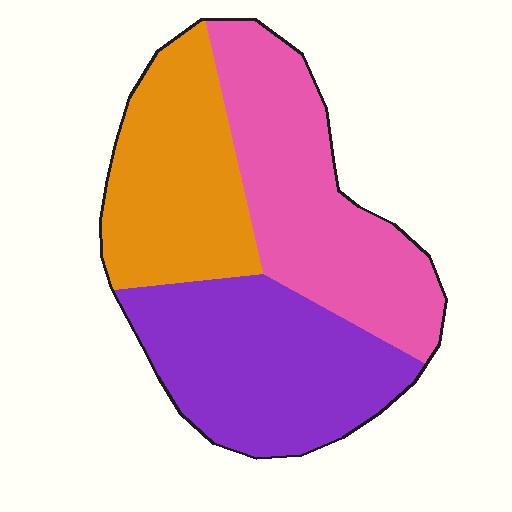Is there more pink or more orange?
Pink.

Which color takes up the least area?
Orange, at roughly 30%.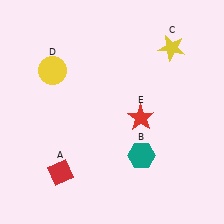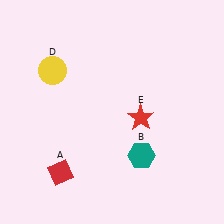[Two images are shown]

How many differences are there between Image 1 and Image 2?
There is 1 difference between the two images.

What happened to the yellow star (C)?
The yellow star (C) was removed in Image 2. It was in the top-right area of Image 1.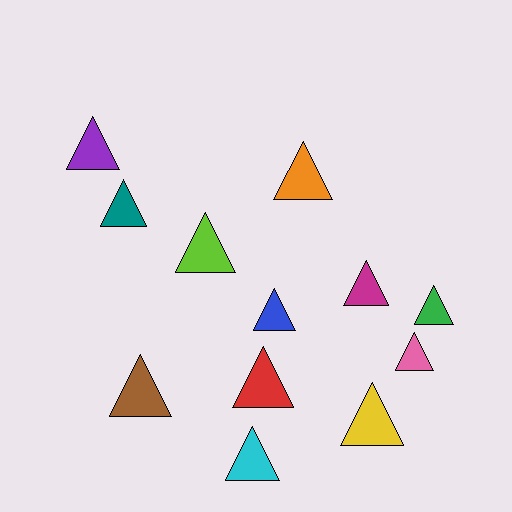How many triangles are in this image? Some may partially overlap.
There are 12 triangles.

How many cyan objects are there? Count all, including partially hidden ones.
There is 1 cyan object.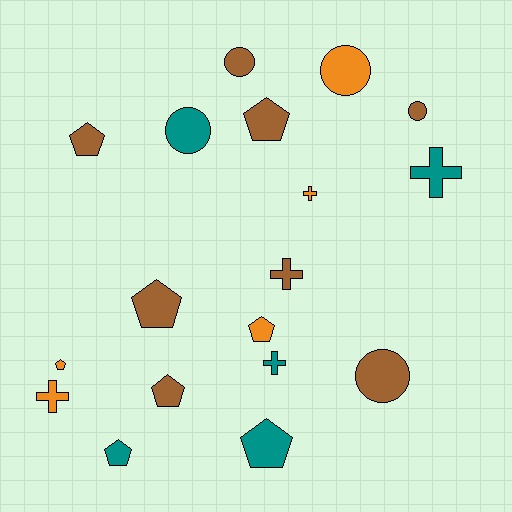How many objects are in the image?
There are 18 objects.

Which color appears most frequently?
Brown, with 8 objects.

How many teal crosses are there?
There are 2 teal crosses.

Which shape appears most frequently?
Pentagon, with 8 objects.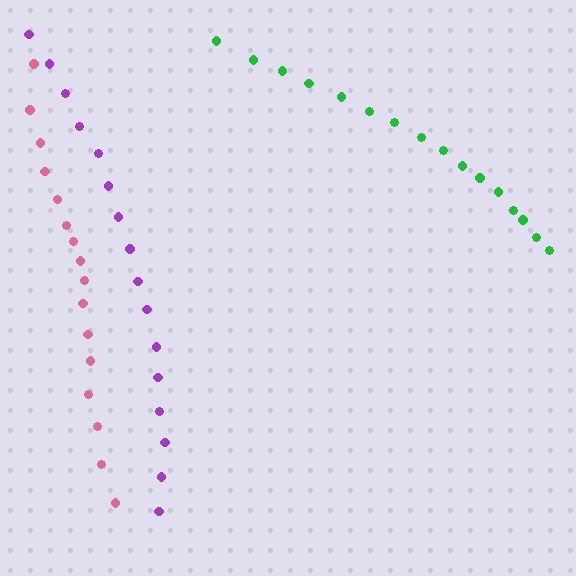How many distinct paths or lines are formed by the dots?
There are 3 distinct paths.